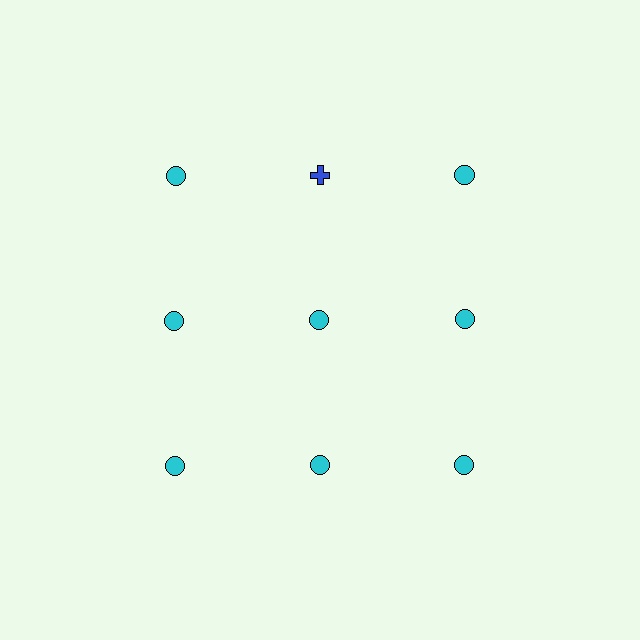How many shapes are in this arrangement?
There are 9 shapes arranged in a grid pattern.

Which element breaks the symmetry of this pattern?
The blue cross in the top row, second from left column breaks the symmetry. All other shapes are cyan circles.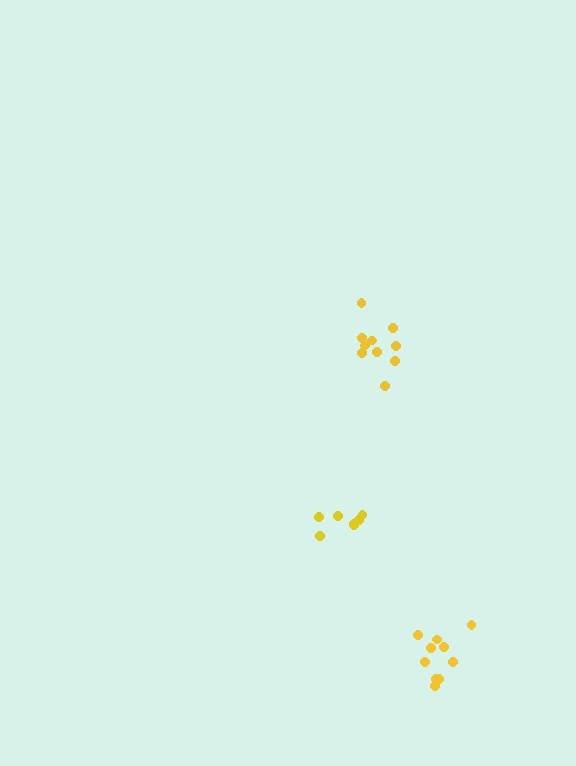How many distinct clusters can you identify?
There are 3 distinct clusters.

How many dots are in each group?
Group 1: 7 dots, Group 2: 10 dots, Group 3: 10 dots (27 total).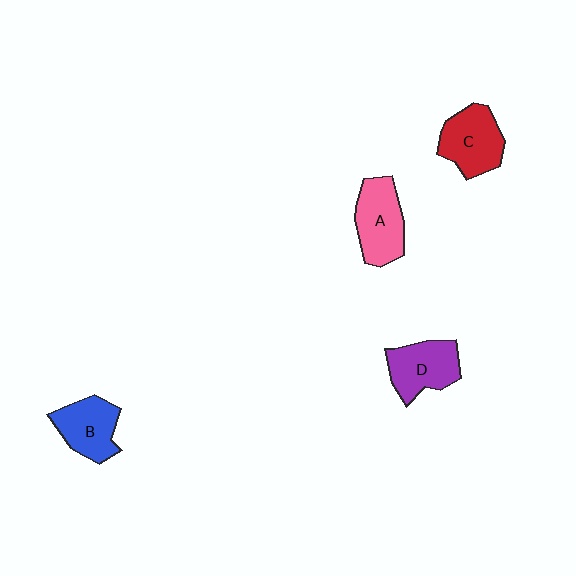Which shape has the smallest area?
Shape B (blue).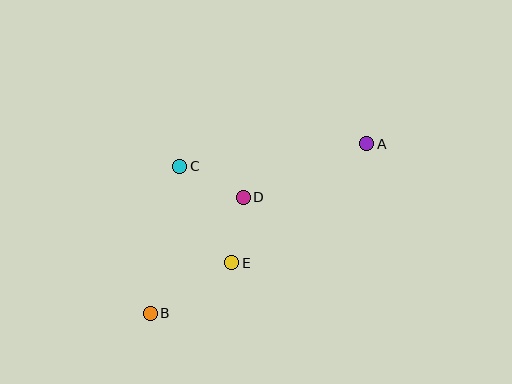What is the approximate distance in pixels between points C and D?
The distance between C and D is approximately 71 pixels.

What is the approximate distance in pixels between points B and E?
The distance between B and E is approximately 96 pixels.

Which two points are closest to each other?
Points D and E are closest to each other.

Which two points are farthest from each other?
Points A and B are farthest from each other.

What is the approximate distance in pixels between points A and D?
The distance between A and D is approximately 134 pixels.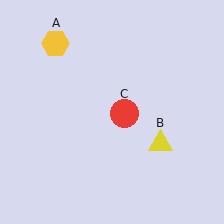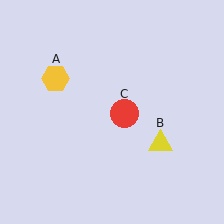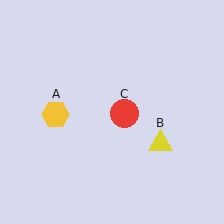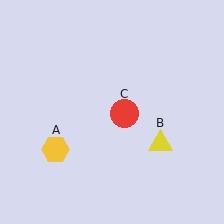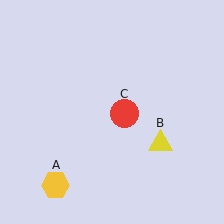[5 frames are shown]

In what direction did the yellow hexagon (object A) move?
The yellow hexagon (object A) moved down.